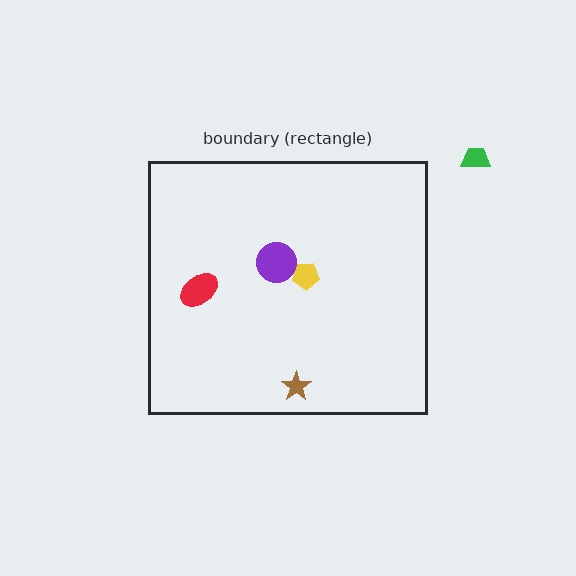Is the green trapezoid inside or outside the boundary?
Outside.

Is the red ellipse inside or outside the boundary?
Inside.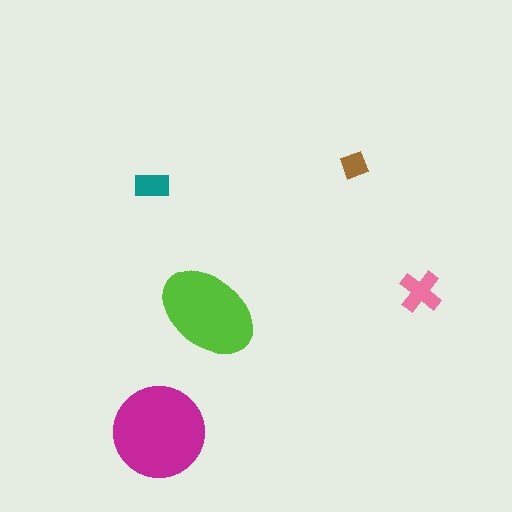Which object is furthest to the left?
The teal rectangle is leftmost.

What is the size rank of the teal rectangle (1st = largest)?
4th.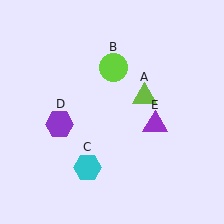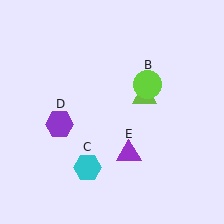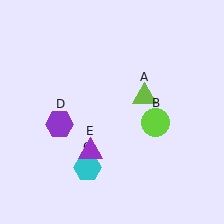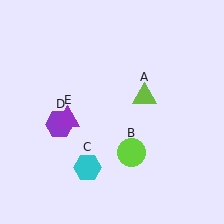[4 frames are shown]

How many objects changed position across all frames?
2 objects changed position: lime circle (object B), purple triangle (object E).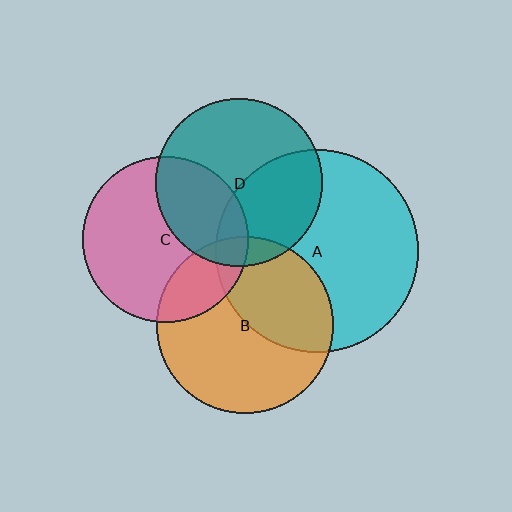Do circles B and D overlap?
Yes.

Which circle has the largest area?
Circle A (cyan).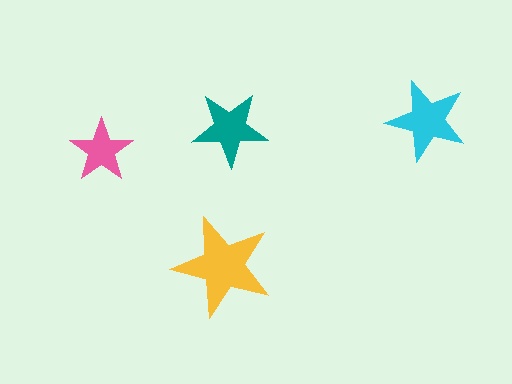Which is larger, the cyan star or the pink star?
The cyan one.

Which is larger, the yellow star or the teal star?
The yellow one.